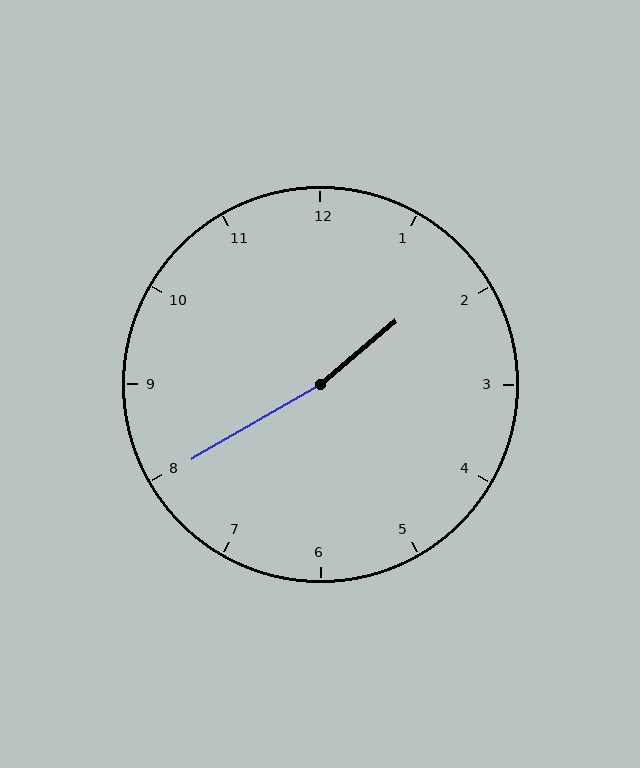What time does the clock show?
1:40.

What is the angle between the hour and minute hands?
Approximately 170 degrees.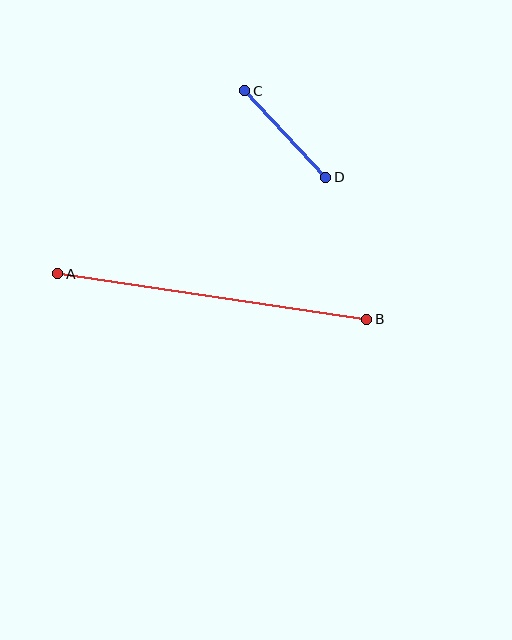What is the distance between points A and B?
The distance is approximately 313 pixels.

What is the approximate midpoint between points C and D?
The midpoint is at approximately (285, 134) pixels.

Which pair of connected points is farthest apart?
Points A and B are farthest apart.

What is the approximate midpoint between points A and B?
The midpoint is at approximately (212, 297) pixels.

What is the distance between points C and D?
The distance is approximately 118 pixels.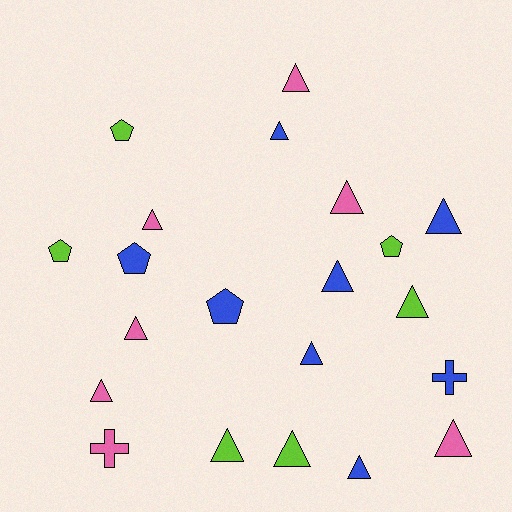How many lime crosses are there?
There are no lime crosses.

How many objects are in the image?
There are 21 objects.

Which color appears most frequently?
Blue, with 8 objects.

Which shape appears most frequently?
Triangle, with 14 objects.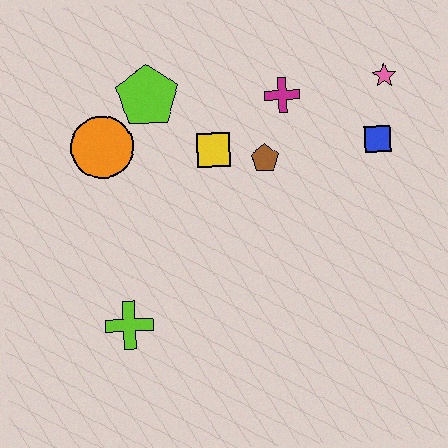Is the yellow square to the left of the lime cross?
No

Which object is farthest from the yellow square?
The lime cross is farthest from the yellow square.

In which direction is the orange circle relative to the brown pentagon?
The orange circle is to the left of the brown pentagon.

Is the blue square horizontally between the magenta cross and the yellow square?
No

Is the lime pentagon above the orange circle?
Yes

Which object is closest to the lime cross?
The orange circle is closest to the lime cross.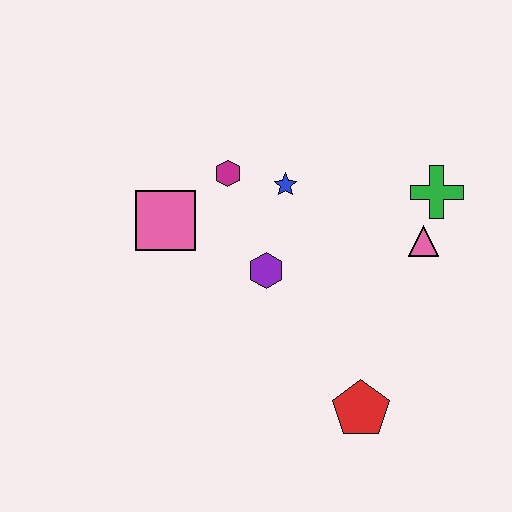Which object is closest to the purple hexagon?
The blue star is closest to the purple hexagon.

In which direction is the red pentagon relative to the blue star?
The red pentagon is below the blue star.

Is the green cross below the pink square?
No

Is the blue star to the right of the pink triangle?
No